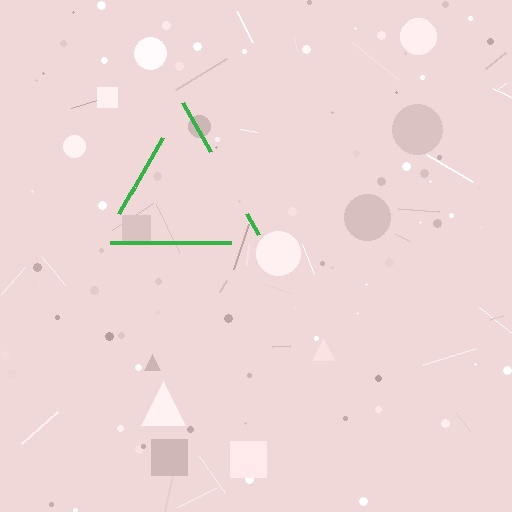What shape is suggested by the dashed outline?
The dashed outline suggests a triangle.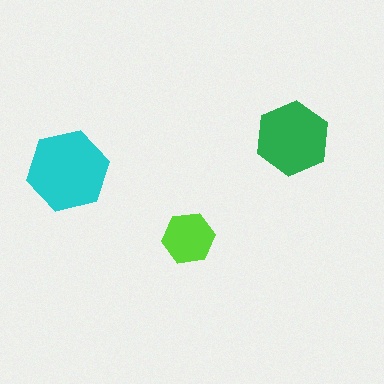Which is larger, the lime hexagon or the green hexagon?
The green one.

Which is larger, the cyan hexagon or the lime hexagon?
The cyan one.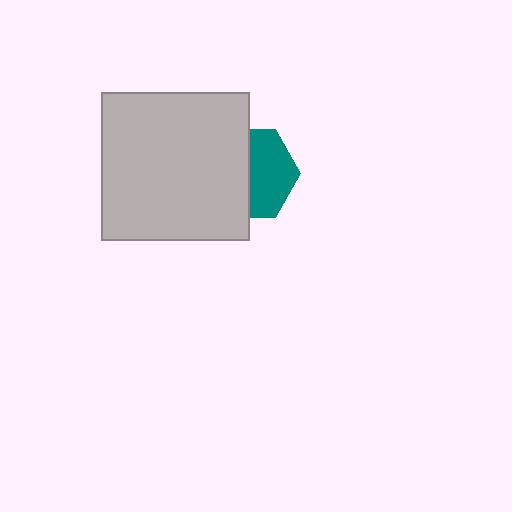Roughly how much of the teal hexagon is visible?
About half of it is visible (roughly 50%).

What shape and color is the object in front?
The object in front is a light gray square.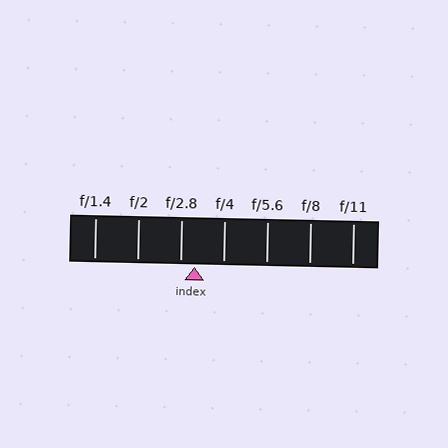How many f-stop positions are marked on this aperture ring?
There are 7 f-stop positions marked.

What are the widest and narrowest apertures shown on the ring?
The widest aperture shown is f/1.4 and the narrowest is f/11.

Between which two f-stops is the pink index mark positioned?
The index mark is between f/2.8 and f/4.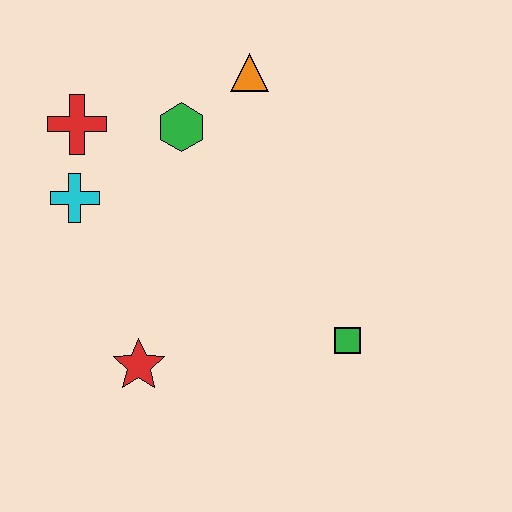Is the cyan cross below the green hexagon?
Yes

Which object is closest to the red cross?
The cyan cross is closest to the red cross.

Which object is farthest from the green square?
The red cross is farthest from the green square.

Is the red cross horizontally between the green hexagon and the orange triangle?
No